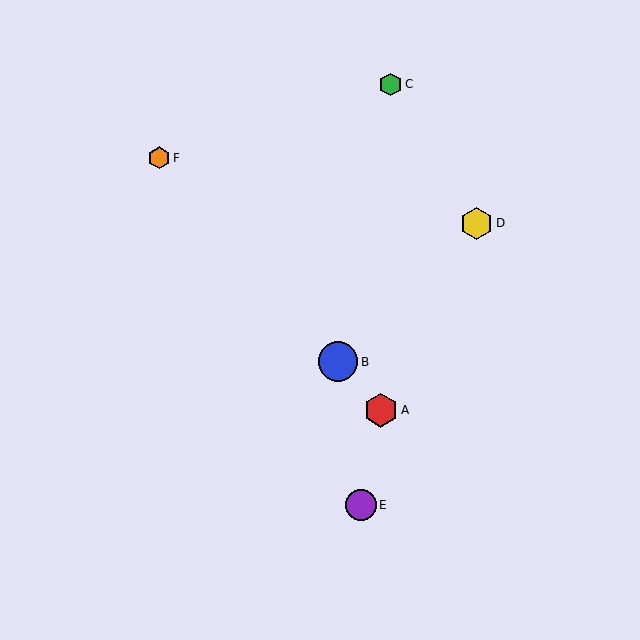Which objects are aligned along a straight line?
Objects A, B, F are aligned along a straight line.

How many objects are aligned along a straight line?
3 objects (A, B, F) are aligned along a straight line.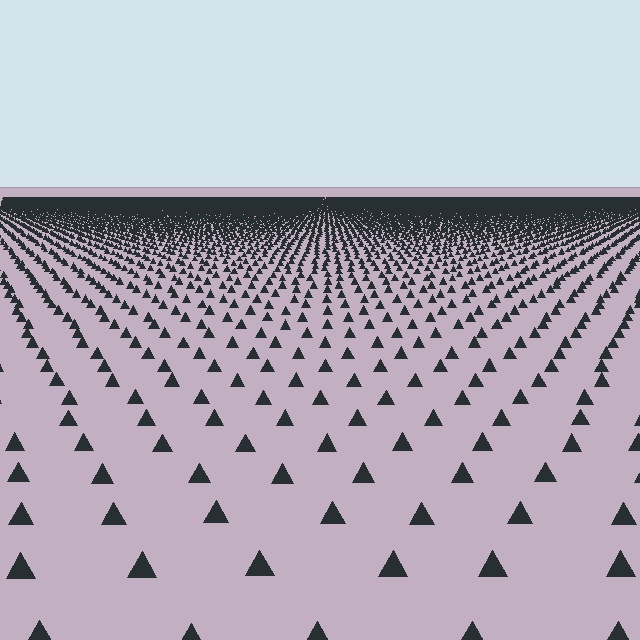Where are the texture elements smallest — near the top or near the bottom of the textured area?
Near the top.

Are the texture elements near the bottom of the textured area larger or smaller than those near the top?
Larger. Near the bottom, elements are closer to the viewer and appear at a bigger on-screen size.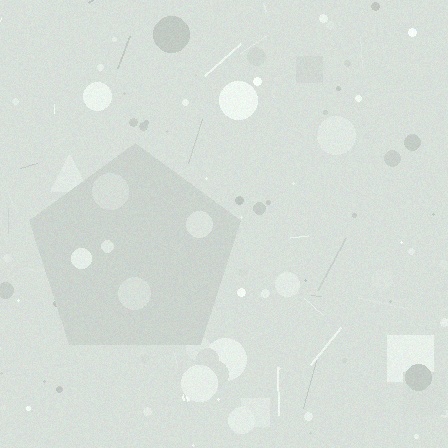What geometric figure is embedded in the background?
A pentagon is embedded in the background.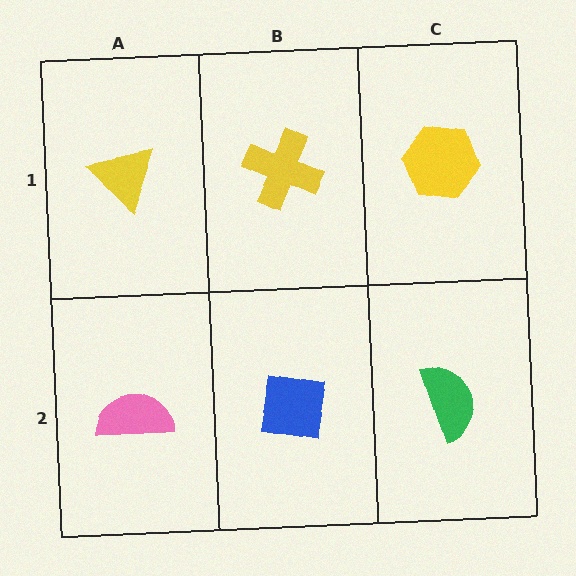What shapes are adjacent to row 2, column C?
A yellow hexagon (row 1, column C), a blue square (row 2, column B).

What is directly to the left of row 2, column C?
A blue square.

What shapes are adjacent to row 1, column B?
A blue square (row 2, column B), a yellow triangle (row 1, column A), a yellow hexagon (row 1, column C).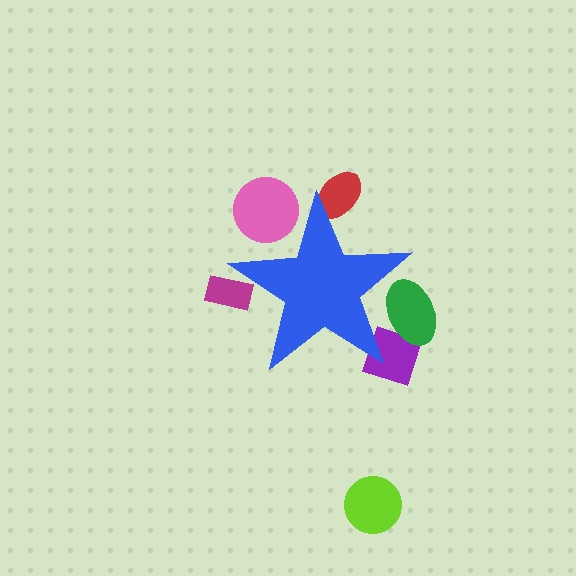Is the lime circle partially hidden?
No, the lime circle is fully visible.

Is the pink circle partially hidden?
Yes, the pink circle is partially hidden behind the blue star.